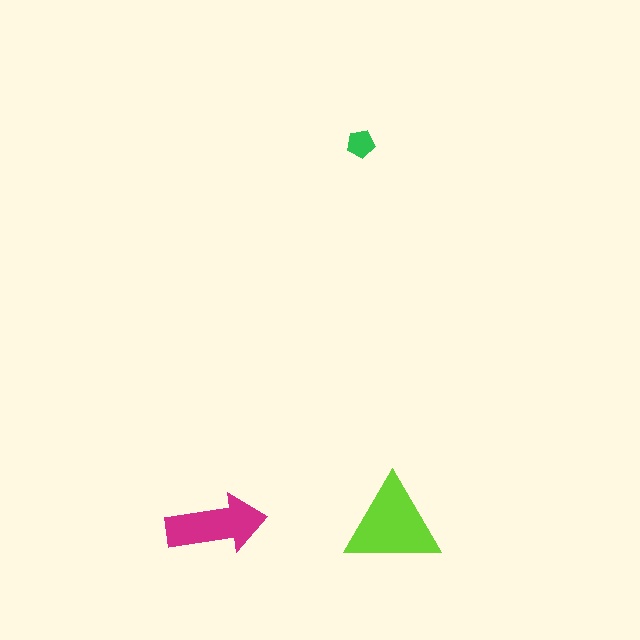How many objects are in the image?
There are 3 objects in the image.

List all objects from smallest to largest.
The green pentagon, the magenta arrow, the lime triangle.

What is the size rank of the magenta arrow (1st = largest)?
2nd.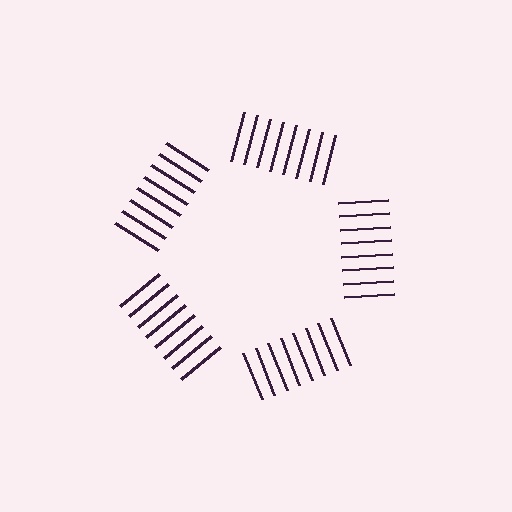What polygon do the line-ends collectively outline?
An illusory pentagon — the line segments terminate on its edges but no continuous stroke is drawn.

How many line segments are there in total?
40 — 8 along each of the 5 edges.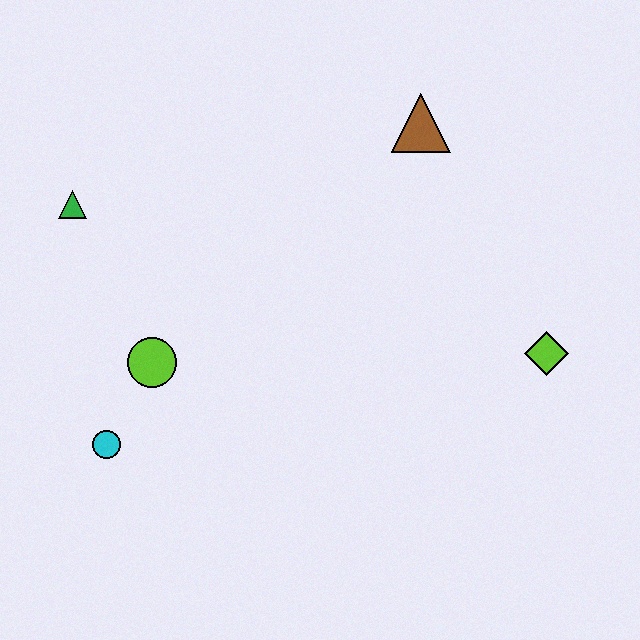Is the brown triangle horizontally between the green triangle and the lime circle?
No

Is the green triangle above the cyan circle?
Yes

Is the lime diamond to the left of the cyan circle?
No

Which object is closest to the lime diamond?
The brown triangle is closest to the lime diamond.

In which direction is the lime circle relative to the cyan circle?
The lime circle is above the cyan circle.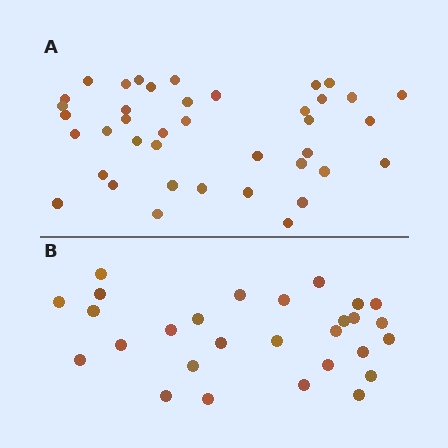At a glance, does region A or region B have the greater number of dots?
Region A (the top region) has more dots.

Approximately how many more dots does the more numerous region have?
Region A has roughly 12 or so more dots than region B.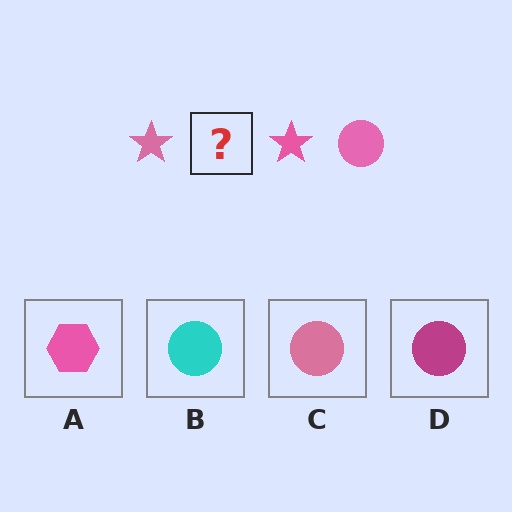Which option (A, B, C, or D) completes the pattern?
C.